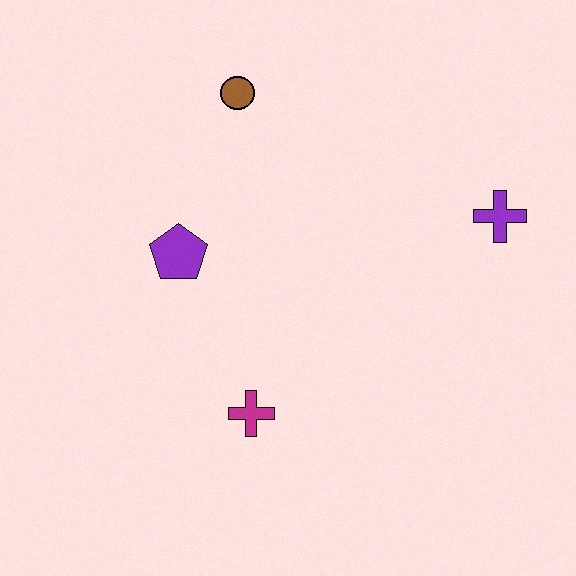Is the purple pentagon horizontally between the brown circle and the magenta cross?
No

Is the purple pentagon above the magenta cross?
Yes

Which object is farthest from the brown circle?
The magenta cross is farthest from the brown circle.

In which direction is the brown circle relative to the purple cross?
The brown circle is to the left of the purple cross.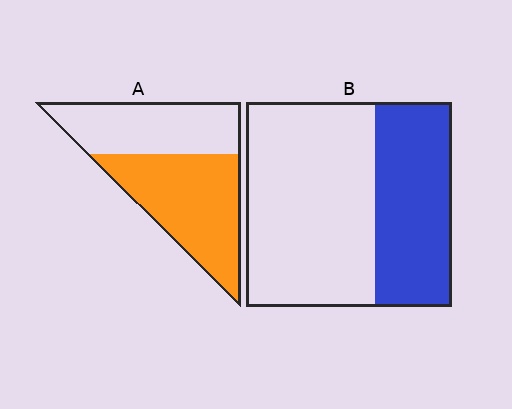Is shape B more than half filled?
No.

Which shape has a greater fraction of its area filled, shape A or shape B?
Shape A.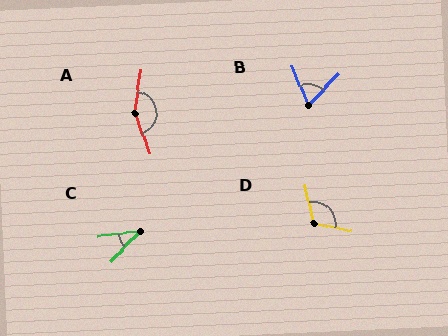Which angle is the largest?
A, at approximately 152 degrees.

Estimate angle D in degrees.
Approximately 116 degrees.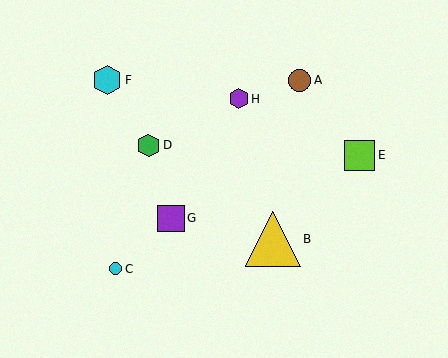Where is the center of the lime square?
The center of the lime square is at (360, 155).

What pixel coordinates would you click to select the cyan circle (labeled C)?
Click at (116, 269) to select the cyan circle C.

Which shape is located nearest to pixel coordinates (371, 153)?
The lime square (labeled E) at (360, 155) is nearest to that location.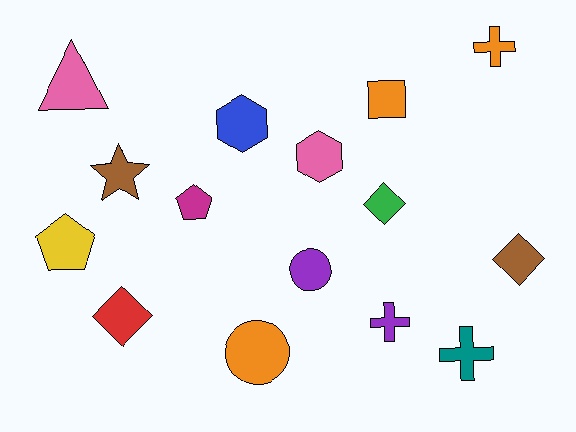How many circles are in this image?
There are 2 circles.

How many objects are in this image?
There are 15 objects.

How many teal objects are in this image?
There is 1 teal object.